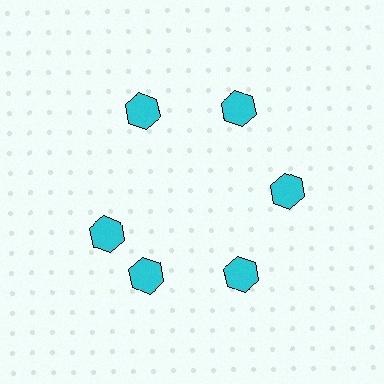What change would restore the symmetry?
The symmetry would be restored by rotating it back into even spacing with its neighbors so that all 6 hexagons sit at equal angles and equal distance from the center.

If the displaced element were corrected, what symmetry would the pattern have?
It would have 6-fold rotational symmetry — the pattern would map onto itself every 60 degrees.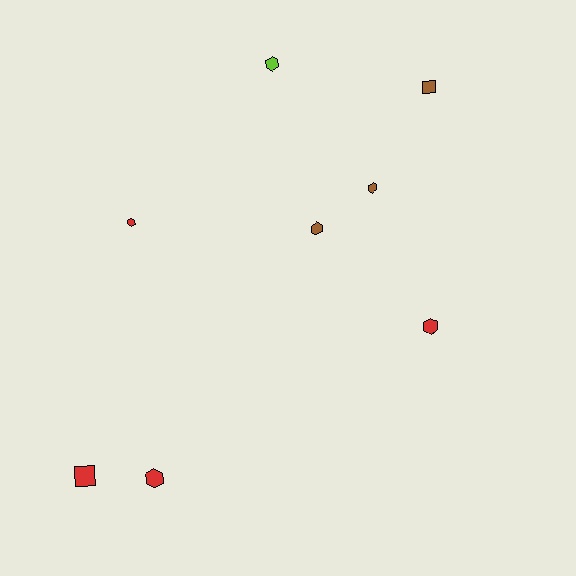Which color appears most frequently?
Red, with 4 objects.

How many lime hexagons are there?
There is 1 lime hexagon.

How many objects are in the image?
There are 8 objects.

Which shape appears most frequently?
Hexagon, with 6 objects.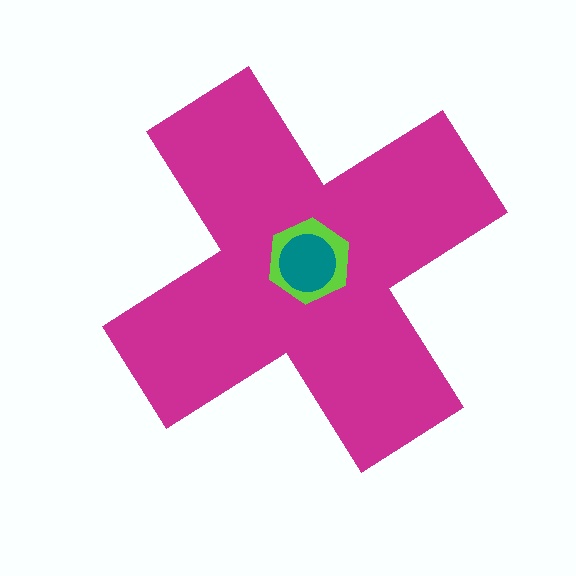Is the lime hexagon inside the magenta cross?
Yes.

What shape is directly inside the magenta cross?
The lime hexagon.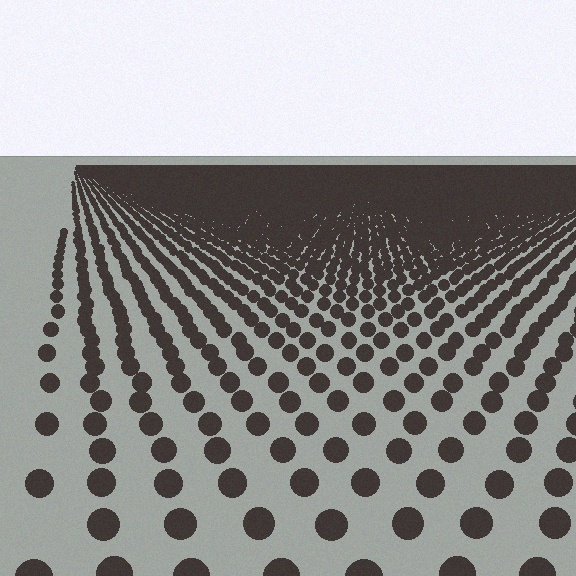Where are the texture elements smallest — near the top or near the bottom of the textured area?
Near the top.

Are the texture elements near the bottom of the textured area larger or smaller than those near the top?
Larger. Near the bottom, elements are closer to the viewer and appear at a bigger on-screen size.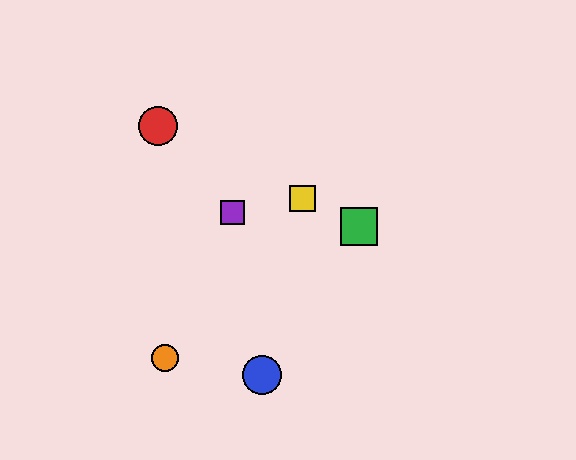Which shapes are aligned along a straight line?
The red circle, the green square, the yellow square are aligned along a straight line.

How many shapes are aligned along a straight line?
3 shapes (the red circle, the green square, the yellow square) are aligned along a straight line.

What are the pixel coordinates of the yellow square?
The yellow square is at (303, 198).